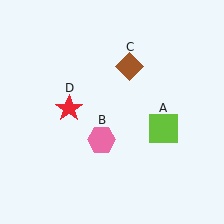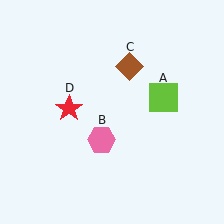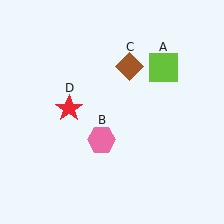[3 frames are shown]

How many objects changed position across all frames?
1 object changed position: lime square (object A).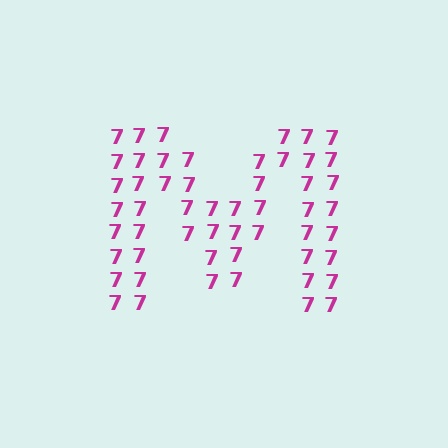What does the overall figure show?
The overall figure shows the letter M.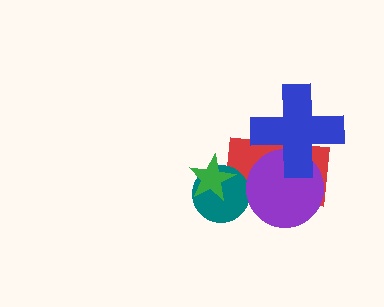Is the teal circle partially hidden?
Yes, it is partially covered by another shape.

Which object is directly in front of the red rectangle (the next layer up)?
The teal circle is directly in front of the red rectangle.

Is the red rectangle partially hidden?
Yes, it is partially covered by another shape.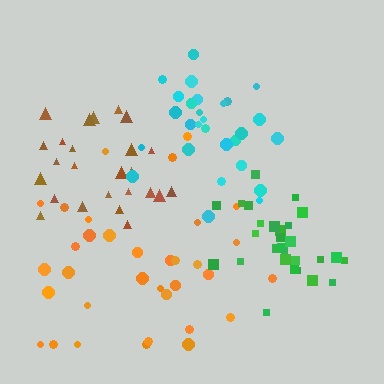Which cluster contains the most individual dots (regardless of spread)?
Orange (35).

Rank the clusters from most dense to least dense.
green, cyan, brown, orange.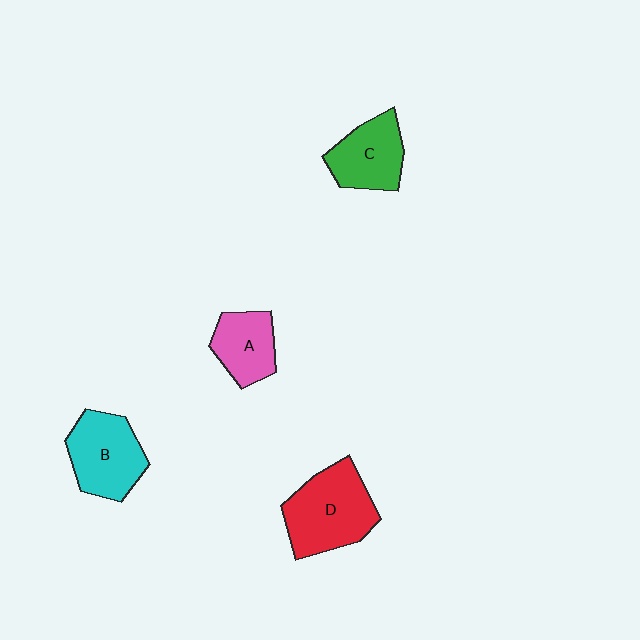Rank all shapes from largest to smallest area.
From largest to smallest: D (red), B (cyan), C (green), A (pink).